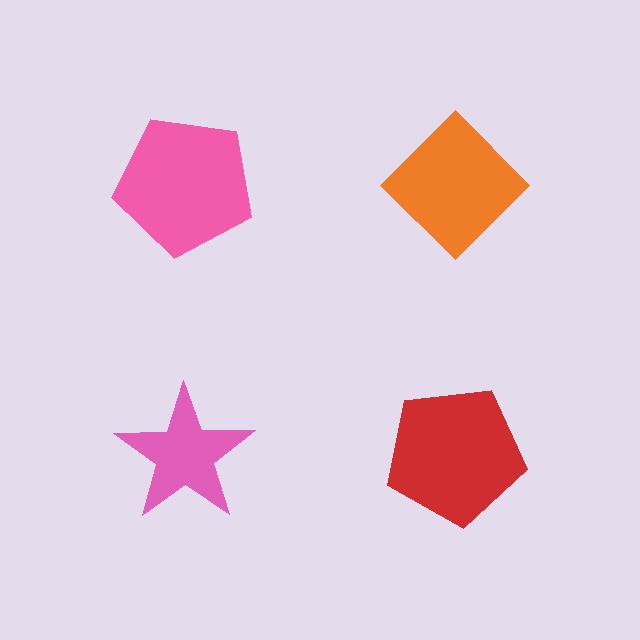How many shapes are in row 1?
2 shapes.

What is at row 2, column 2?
A red pentagon.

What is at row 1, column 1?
A pink pentagon.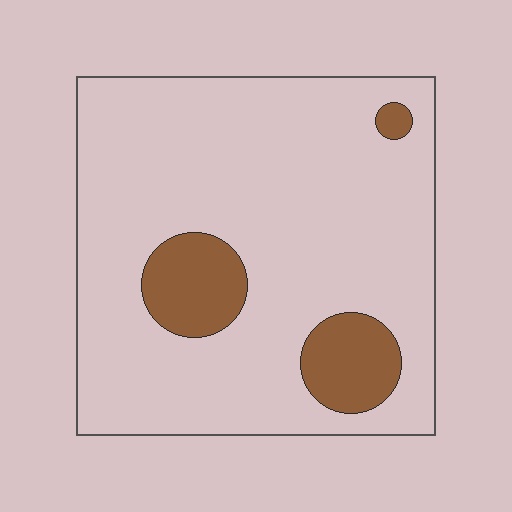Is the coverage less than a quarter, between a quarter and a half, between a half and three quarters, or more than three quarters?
Less than a quarter.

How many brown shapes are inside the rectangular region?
3.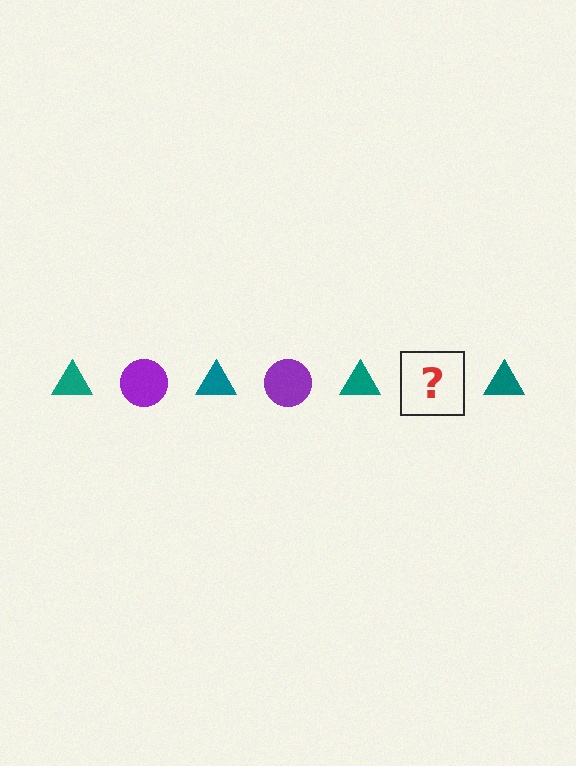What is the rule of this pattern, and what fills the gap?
The rule is that the pattern alternates between teal triangle and purple circle. The gap should be filled with a purple circle.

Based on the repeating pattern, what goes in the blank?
The blank should be a purple circle.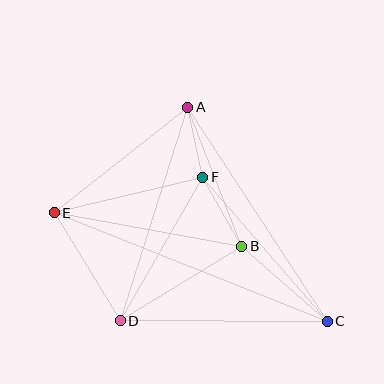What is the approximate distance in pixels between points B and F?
The distance between B and F is approximately 79 pixels.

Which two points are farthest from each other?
Points C and E are farthest from each other.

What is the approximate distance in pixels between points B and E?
The distance between B and E is approximately 190 pixels.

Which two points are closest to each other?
Points A and F are closest to each other.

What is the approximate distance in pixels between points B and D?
The distance between B and D is approximately 143 pixels.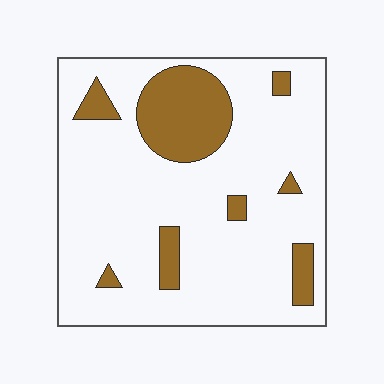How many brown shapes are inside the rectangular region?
8.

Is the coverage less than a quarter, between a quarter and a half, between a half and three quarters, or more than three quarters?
Less than a quarter.